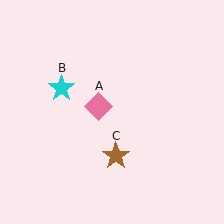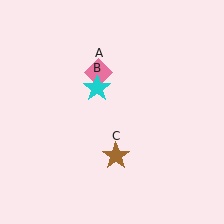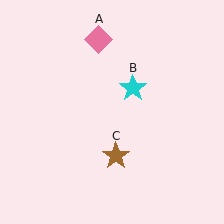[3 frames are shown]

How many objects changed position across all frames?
2 objects changed position: pink diamond (object A), cyan star (object B).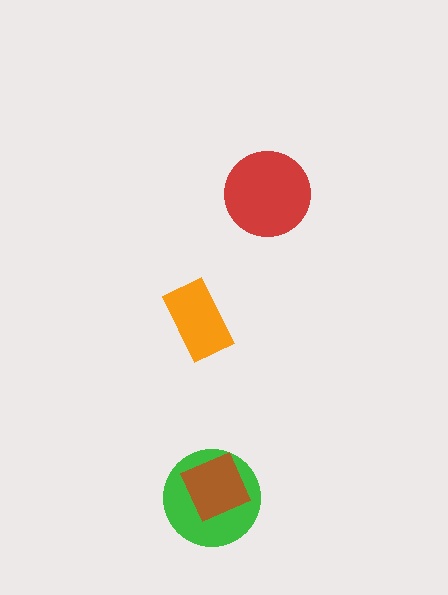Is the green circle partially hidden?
Yes, it is partially covered by another shape.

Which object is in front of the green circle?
The brown square is in front of the green circle.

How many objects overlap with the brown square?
1 object overlaps with the brown square.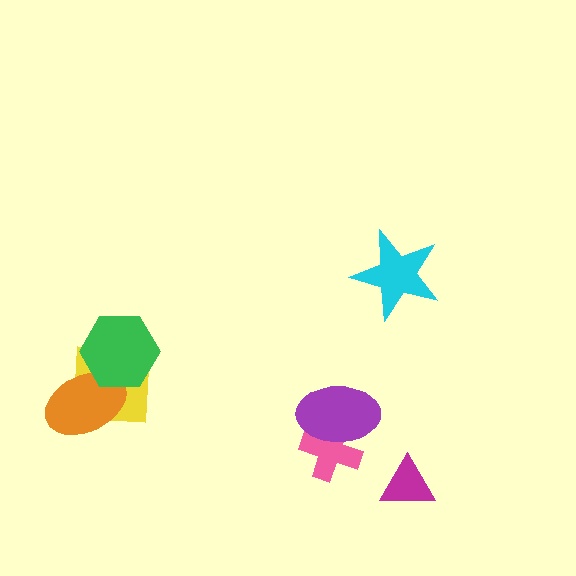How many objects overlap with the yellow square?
2 objects overlap with the yellow square.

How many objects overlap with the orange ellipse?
2 objects overlap with the orange ellipse.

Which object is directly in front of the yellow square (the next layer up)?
The orange ellipse is directly in front of the yellow square.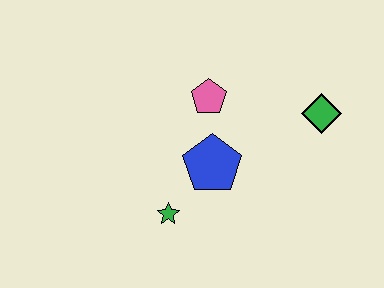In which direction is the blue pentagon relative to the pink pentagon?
The blue pentagon is below the pink pentagon.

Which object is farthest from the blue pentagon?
The green diamond is farthest from the blue pentagon.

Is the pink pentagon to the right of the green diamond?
No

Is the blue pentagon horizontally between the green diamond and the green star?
Yes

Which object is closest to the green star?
The blue pentagon is closest to the green star.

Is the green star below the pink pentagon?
Yes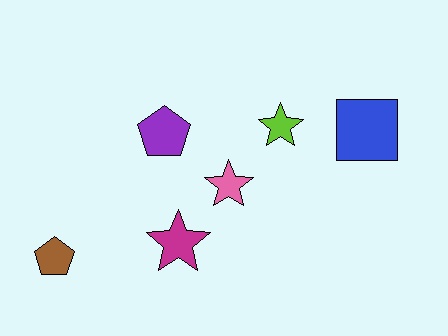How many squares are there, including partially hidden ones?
There is 1 square.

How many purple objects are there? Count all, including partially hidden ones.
There is 1 purple object.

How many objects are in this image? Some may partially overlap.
There are 6 objects.